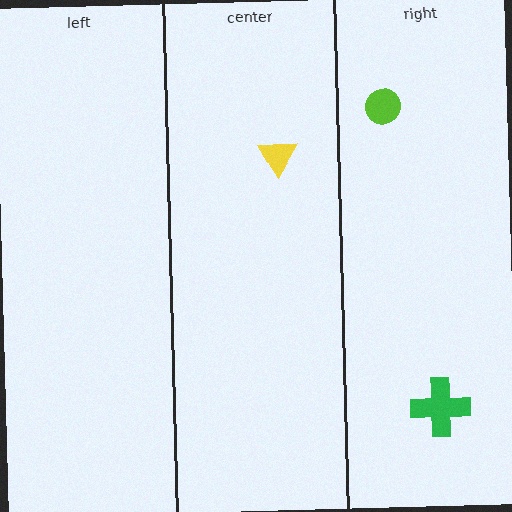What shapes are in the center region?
The yellow triangle.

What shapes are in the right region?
The green cross, the lime circle.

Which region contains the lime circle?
The right region.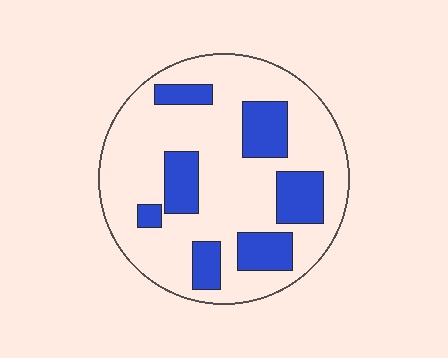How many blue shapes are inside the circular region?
7.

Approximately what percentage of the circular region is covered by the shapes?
Approximately 25%.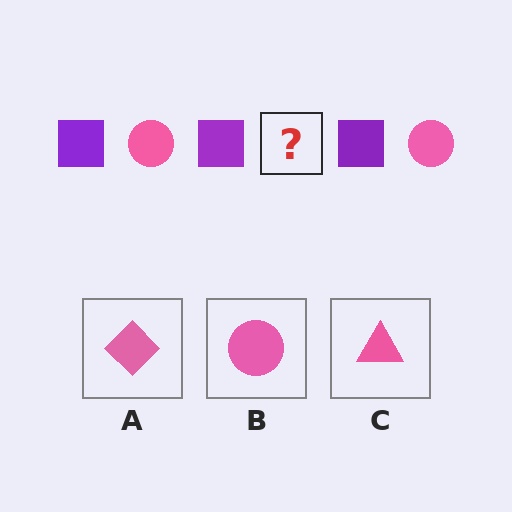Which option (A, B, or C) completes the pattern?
B.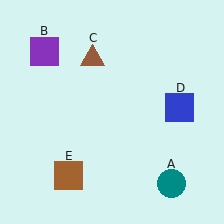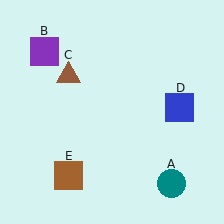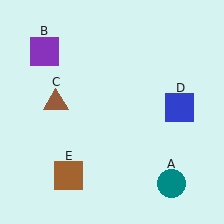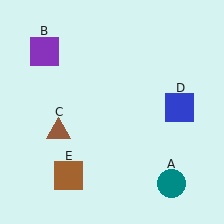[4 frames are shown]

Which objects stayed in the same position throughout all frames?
Teal circle (object A) and purple square (object B) and blue square (object D) and brown square (object E) remained stationary.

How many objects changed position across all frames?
1 object changed position: brown triangle (object C).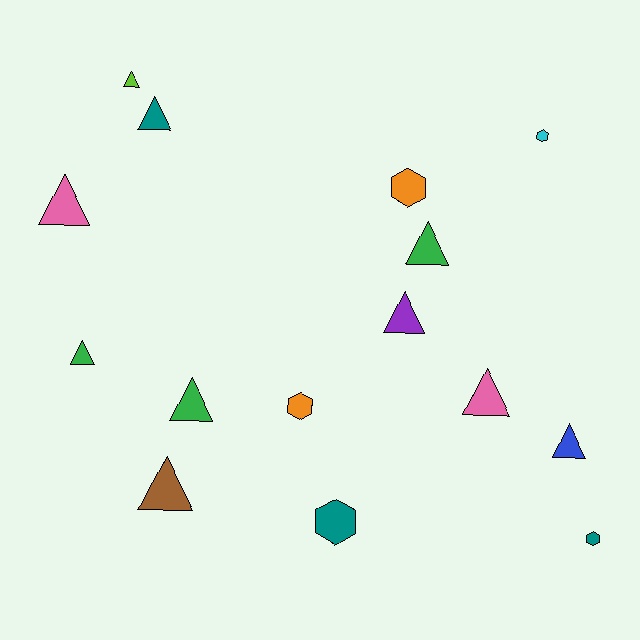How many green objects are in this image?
There are 3 green objects.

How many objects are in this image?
There are 15 objects.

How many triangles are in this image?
There are 10 triangles.